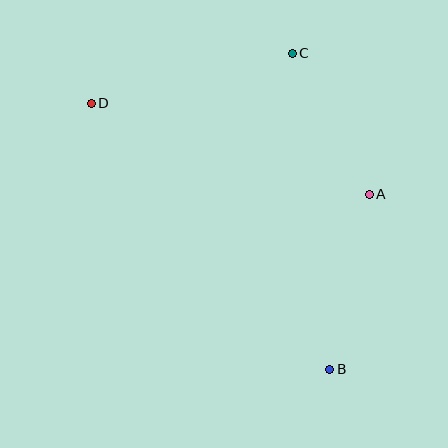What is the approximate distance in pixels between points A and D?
The distance between A and D is approximately 293 pixels.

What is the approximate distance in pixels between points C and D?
The distance between C and D is approximately 207 pixels.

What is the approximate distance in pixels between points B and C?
The distance between B and C is approximately 318 pixels.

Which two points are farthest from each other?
Points B and D are farthest from each other.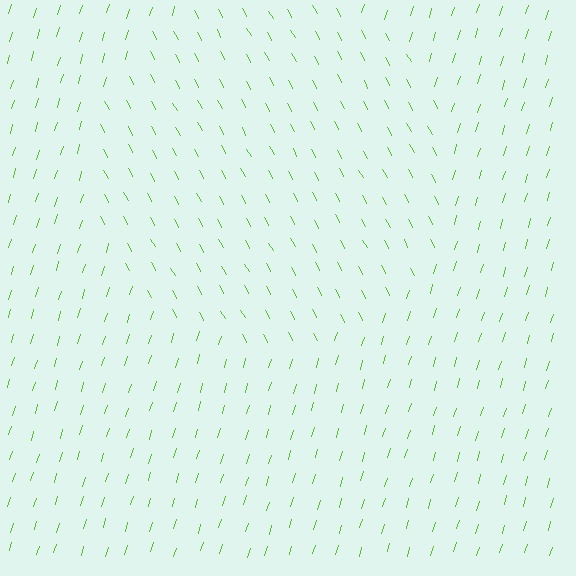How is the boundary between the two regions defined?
The boundary is defined purely by a change in line orientation (approximately 45 degrees difference). All lines are the same color and thickness.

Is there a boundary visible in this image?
Yes, there is a texture boundary formed by a change in line orientation.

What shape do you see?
I see a circle.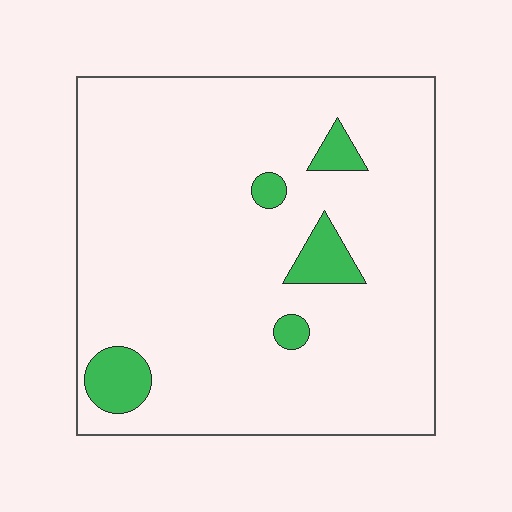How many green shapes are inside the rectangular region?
5.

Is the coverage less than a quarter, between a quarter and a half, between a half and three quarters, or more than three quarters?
Less than a quarter.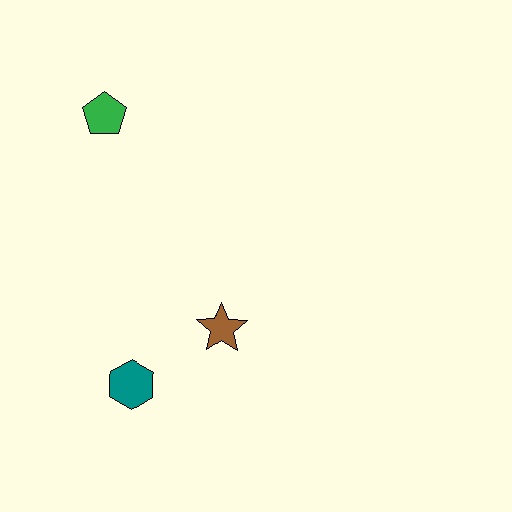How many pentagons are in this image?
There is 1 pentagon.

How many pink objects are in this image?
There are no pink objects.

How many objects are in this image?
There are 3 objects.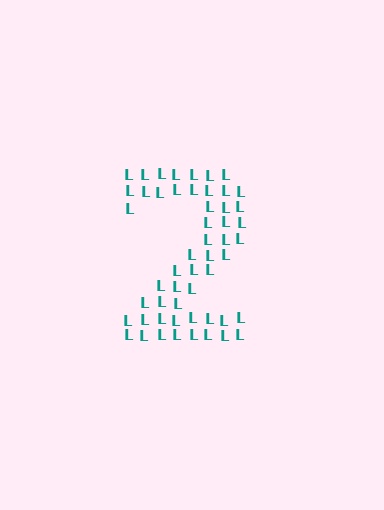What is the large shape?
The large shape is the digit 2.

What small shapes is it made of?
It is made of small letter L's.